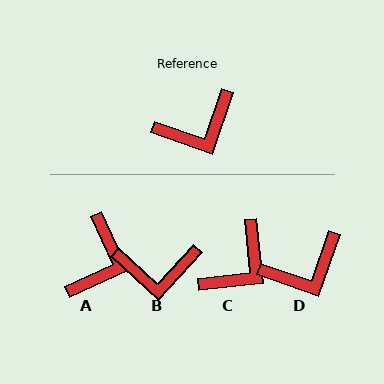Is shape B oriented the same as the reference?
No, it is off by about 24 degrees.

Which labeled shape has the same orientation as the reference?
D.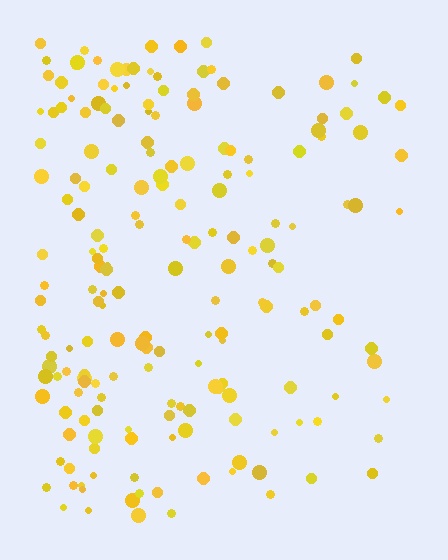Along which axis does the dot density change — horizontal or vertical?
Horizontal.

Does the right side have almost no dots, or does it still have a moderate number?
Still a moderate number, just noticeably fewer than the left.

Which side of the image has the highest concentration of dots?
The left.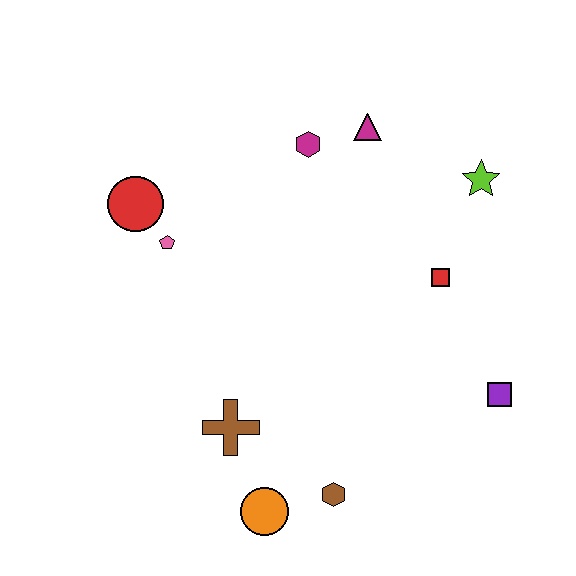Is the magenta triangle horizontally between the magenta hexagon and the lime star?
Yes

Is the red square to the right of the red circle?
Yes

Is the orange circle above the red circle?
No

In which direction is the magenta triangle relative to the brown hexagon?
The magenta triangle is above the brown hexagon.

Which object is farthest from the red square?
The red circle is farthest from the red square.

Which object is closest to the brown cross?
The orange circle is closest to the brown cross.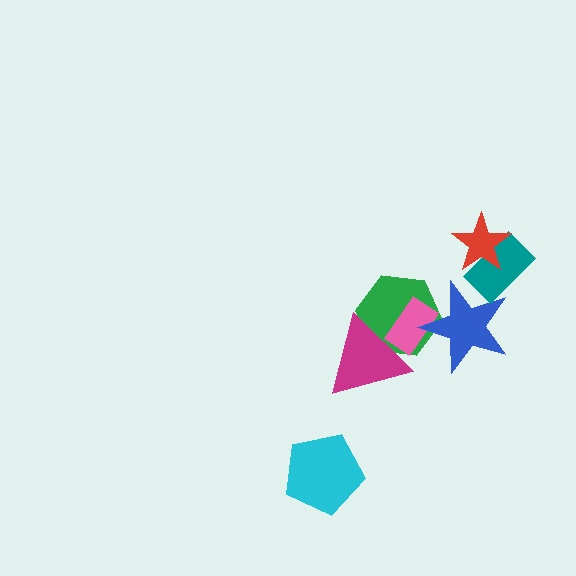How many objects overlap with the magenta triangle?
2 objects overlap with the magenta triangle.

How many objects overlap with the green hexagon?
3 objects overlap with the green hexagon.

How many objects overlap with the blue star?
3 objects overlap with the blue star.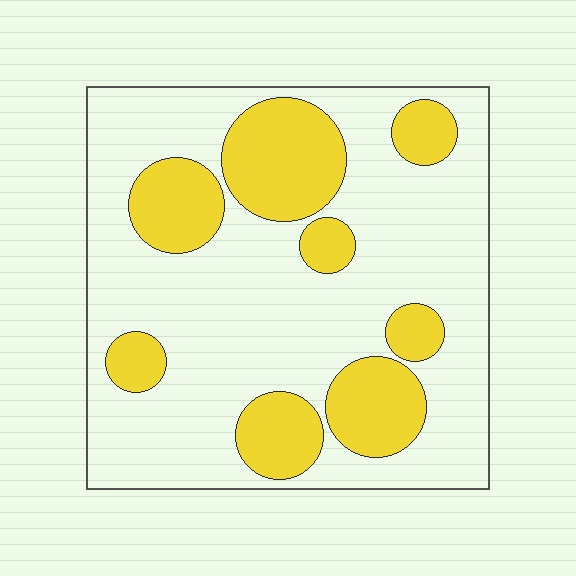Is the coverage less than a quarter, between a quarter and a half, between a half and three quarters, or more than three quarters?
Between a quarter and a half.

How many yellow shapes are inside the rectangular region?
8.